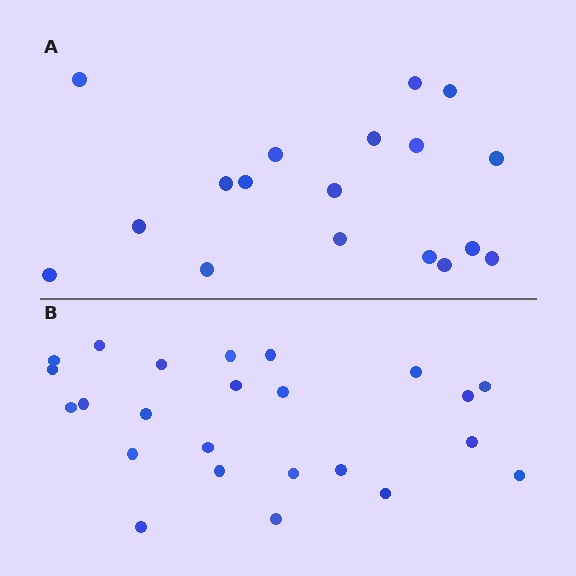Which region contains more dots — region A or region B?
Region B (the bottom region) has more dots.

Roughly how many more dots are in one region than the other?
Region B has about 6 more dots than region A.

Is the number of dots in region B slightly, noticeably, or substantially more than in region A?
Region B has noticeably more, but not dramatically so. The ratio is roughly 1.3 to 1.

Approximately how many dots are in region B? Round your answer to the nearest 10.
About 20 dots. (The exact count is 24, which rounds to 20.)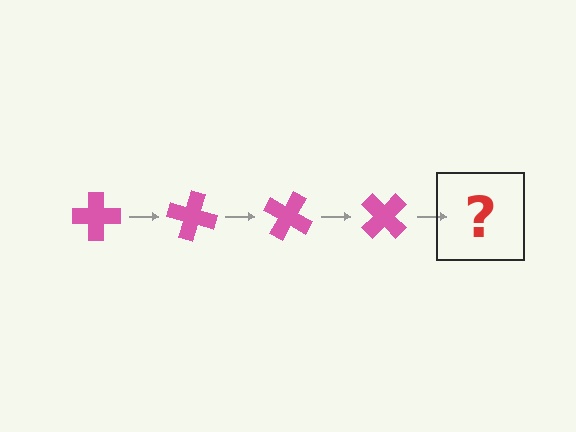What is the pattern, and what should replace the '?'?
The pattern is that the cross rotates 15 degrees each step. The '?' should be a pink cross rotated 60 degrees.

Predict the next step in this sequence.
The next step is a pink cross rotated 60 degrees.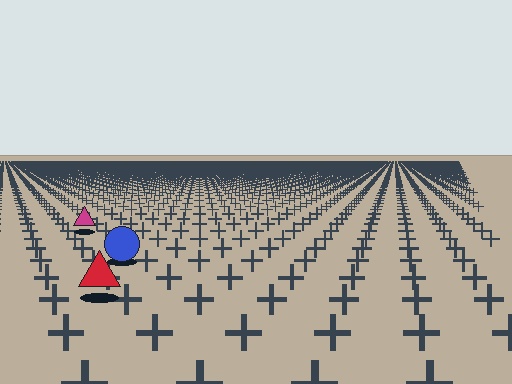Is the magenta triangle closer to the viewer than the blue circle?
No. The blue circle is closer — you can tell from the texture gradient: the ground texture is coarser near it.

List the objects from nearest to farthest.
From nearest to farthest: the red triangle, the blue circle, the magenta triangle.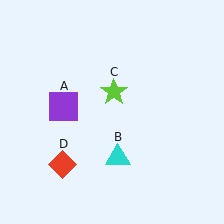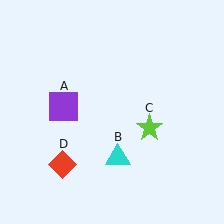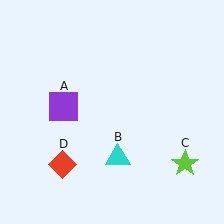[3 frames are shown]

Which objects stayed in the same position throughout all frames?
Purple square (object A) and cyan triangle (object B) and red diamond (object D) remained stationary.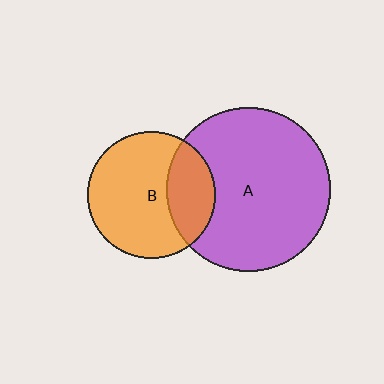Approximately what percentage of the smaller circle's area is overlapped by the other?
Approximately 30%.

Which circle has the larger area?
Circle A (purple).